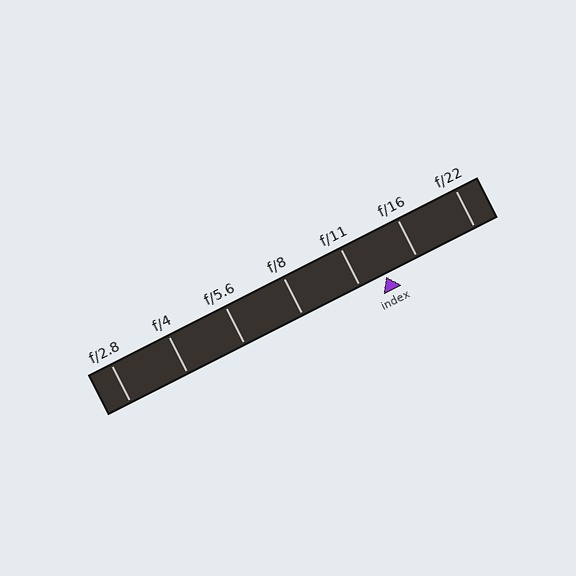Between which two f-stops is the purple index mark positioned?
The index mark is between f/11 and f/16.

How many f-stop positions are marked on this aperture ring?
There are 7 f-stop positions marked.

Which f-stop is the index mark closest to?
The index mark is closest to f/11.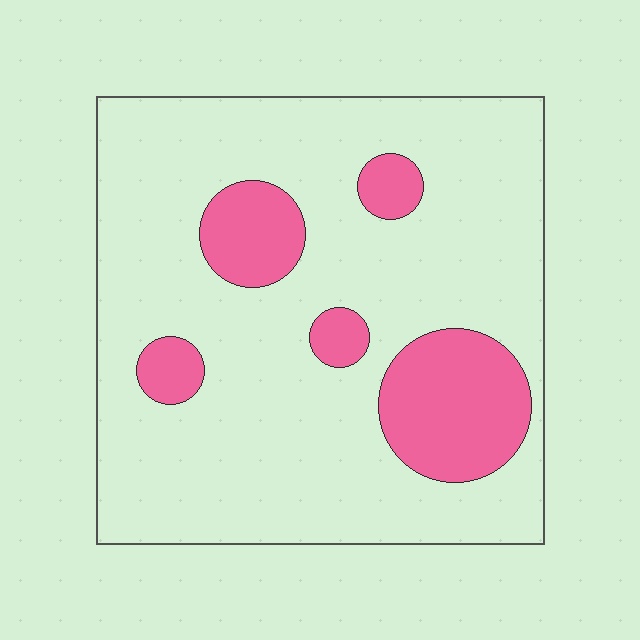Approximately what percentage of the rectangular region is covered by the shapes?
Approximately 20%.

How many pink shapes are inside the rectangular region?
5.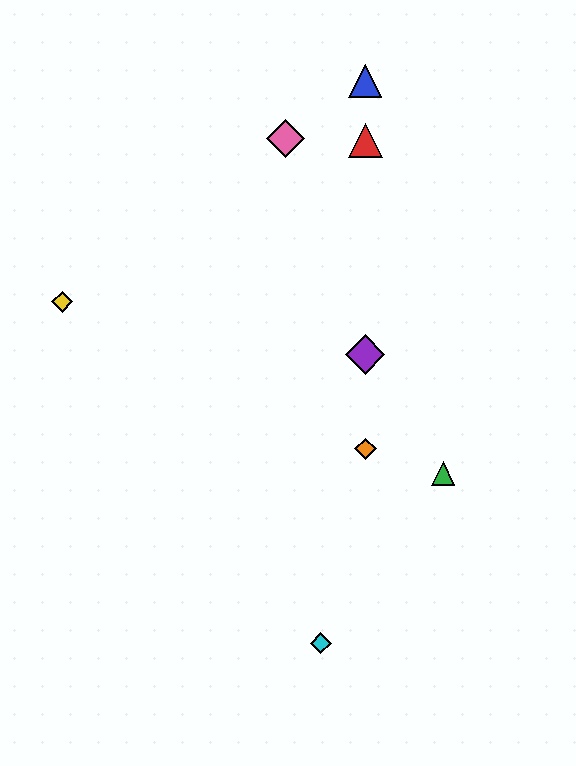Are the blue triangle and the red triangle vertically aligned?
Yes, both are at x≈365.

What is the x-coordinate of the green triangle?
The green triangle is at x≈443.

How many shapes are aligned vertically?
4 shapes (the red triangle, the blue triangle, the purple diamond, the orange diamond) are aligned vertically.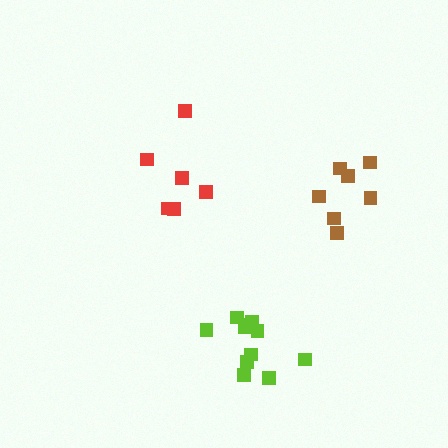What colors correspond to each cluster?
The clusters are colored: red, lime, brown.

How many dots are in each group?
Group 1: 6 dots, Group 2: 12 dots, Group 3: 7 dots (25 total).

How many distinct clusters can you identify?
There are 3 distinct clusters.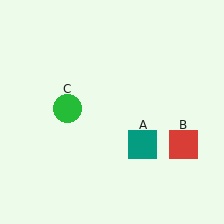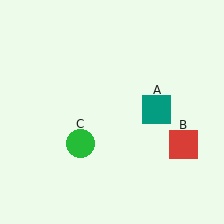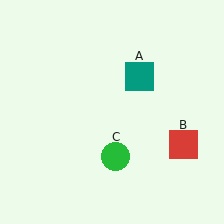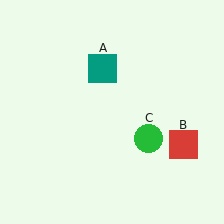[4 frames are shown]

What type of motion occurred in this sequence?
The teal square (object A), green circle (object C) rotated counterclockwise around the center of the scene.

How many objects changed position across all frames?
2 objects changed position: teal square (object A), green circle (object C).